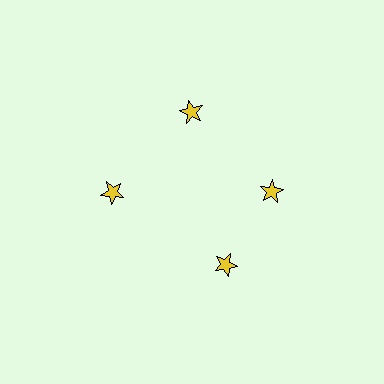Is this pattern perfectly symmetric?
No. The 4 yellow stars are arranged in a ring, but one element near the 6 o'clock position is rotated out of alignment along the ring, breaking the 4-fold rotational symmetry.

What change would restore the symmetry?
The symmetry would be restored by rotating it back into even spacing with its neighbors so that all 4 stars sit at equal angles and equal distance from the center.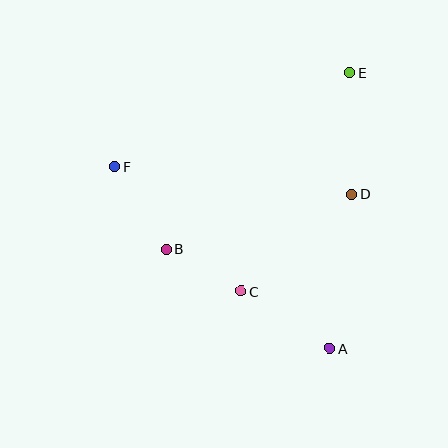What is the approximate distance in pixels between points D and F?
The distance between D and F is approximately 238 pixels.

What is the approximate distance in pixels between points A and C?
The distance between A and C is approximately 105 pixels.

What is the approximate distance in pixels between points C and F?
The distance between C and F is approximately 178 pixels.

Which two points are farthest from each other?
Points A and F are farthest from each other.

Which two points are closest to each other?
Points B and C are closest to each other.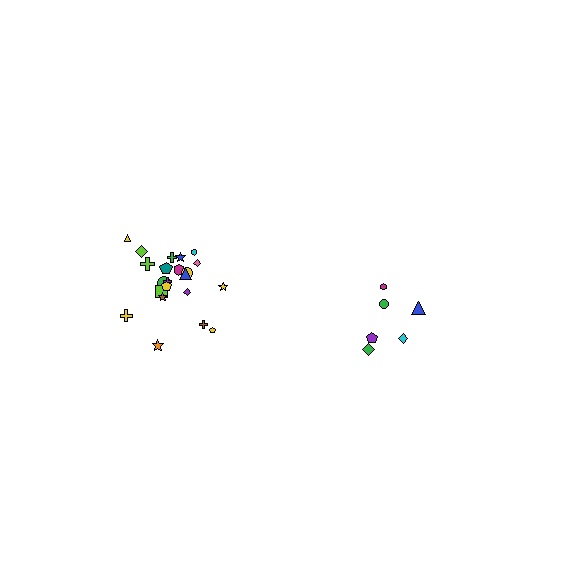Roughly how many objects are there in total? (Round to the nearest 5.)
Roughly 30 objects in total.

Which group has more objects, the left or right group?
The left group.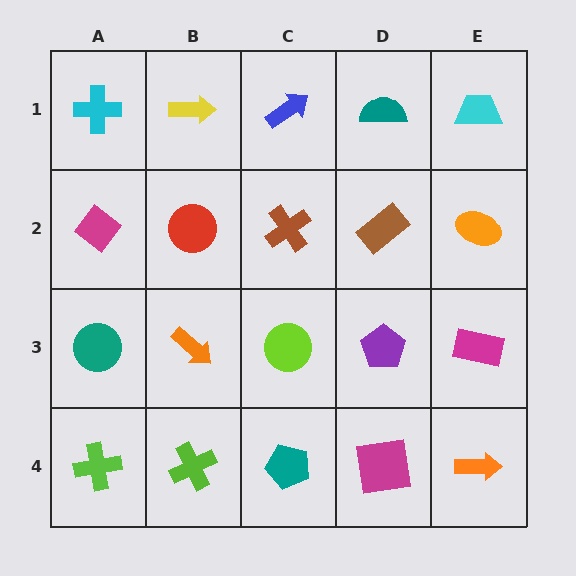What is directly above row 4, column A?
A teal circle.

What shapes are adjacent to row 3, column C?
A brown cross (row 2, column C), a teal pentagon (row 4, column C), an orange arrow (row 3, column B), a purple pentagon (row 3, column D).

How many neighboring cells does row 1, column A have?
2.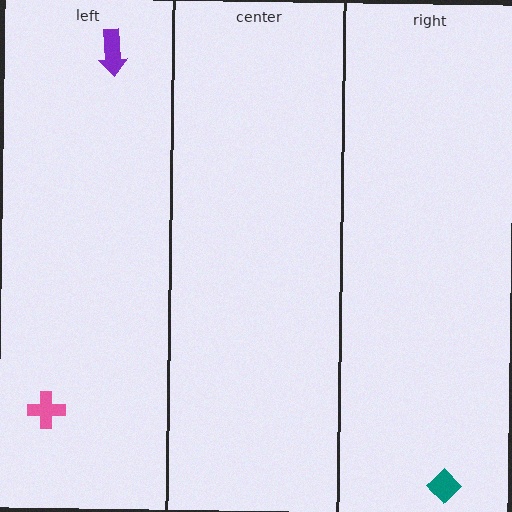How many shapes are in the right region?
1.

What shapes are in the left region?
The pink cross, the purple arrow.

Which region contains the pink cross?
The left region.